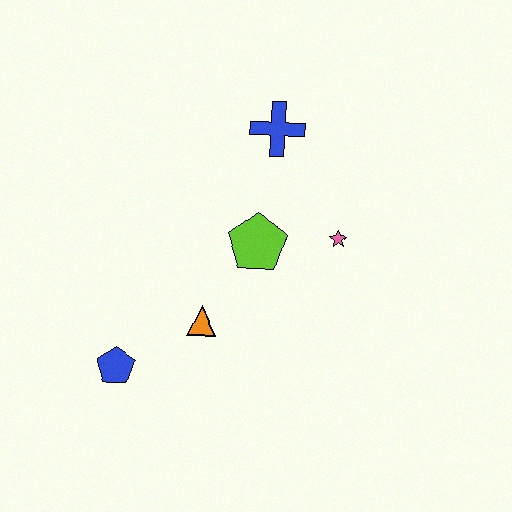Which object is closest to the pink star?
The lime pentagon is closest to the pink star.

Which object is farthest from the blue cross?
The blue pentagon is farthest from the blue cross.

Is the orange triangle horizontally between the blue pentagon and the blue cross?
Yes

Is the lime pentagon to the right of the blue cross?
No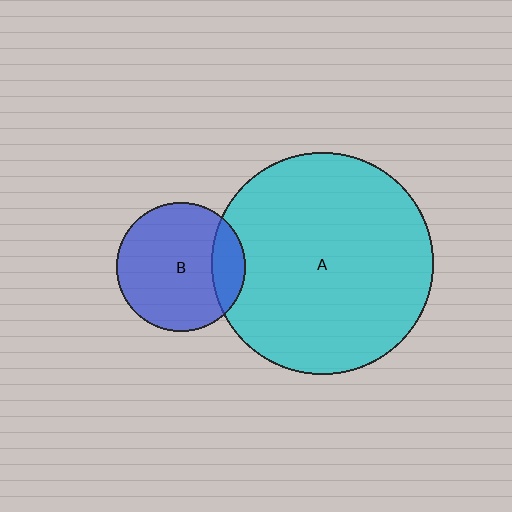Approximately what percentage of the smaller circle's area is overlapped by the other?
Approximately 20%.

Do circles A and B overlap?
Yes.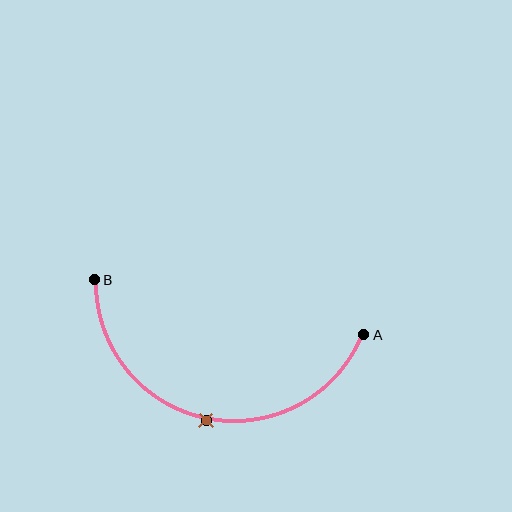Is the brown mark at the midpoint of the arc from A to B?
Yes. The brown mark lies on the arc at equal arc-length from both A and B — it is the arc midpoint.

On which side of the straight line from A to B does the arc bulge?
The arc bulges below the straight line connecting A and B.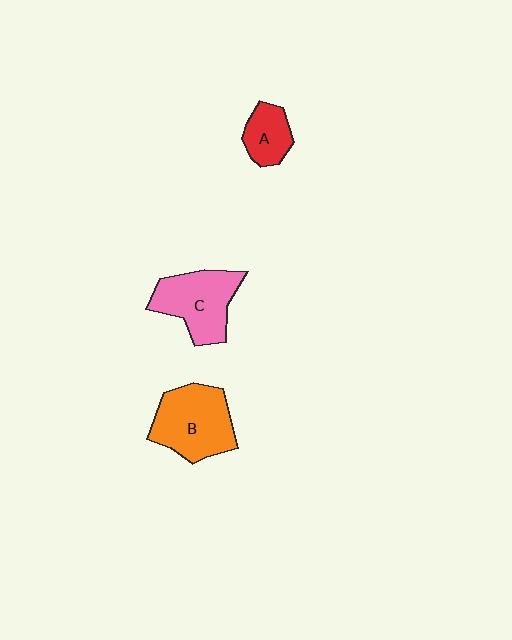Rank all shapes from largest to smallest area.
From largest to smallest: B (orange), C (pink), A (red).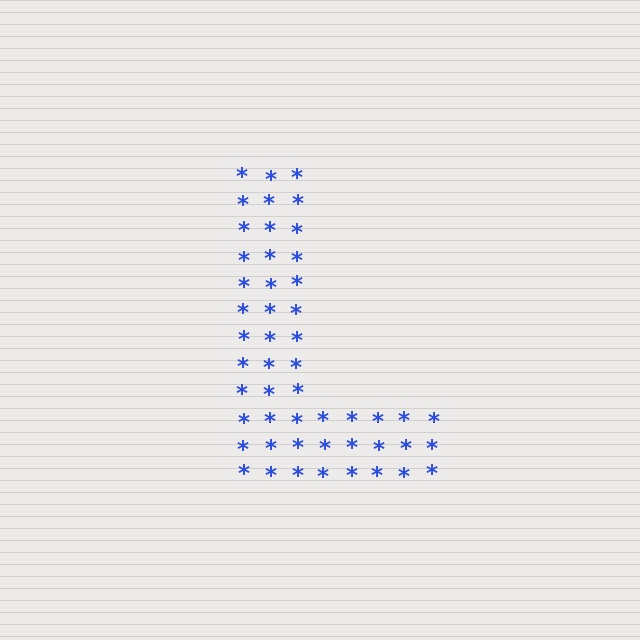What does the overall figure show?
The overall figure shows the letter L.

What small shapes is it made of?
It is made of small asterisks.